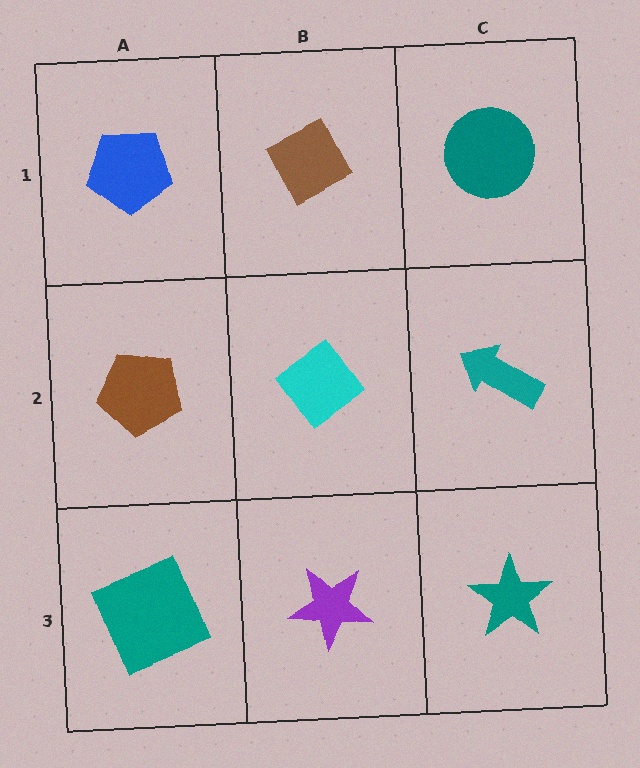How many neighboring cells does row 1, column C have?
2.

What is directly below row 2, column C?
A teal star.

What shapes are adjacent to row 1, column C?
A teal arrow (row 2, column C), a brown diamond (row 1, column B).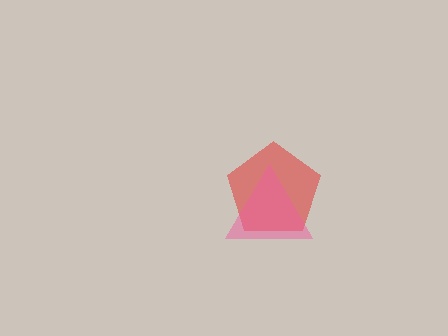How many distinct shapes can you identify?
There are 2 distinct shapes: a red pentagon, a pink triangle.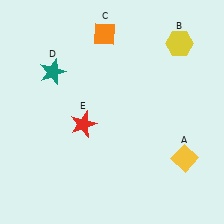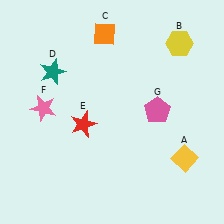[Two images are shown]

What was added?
A pink star (F), a pink pentagon (G) were added in Image 2.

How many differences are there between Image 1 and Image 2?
There are 2 differences between the two images.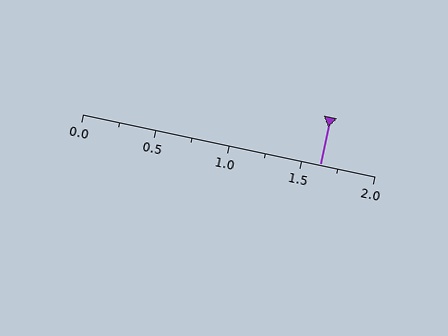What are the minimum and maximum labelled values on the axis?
The axis runs from 0.0 to 2.0.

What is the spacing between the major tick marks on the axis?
The major ticks are spaced 0.5 apart.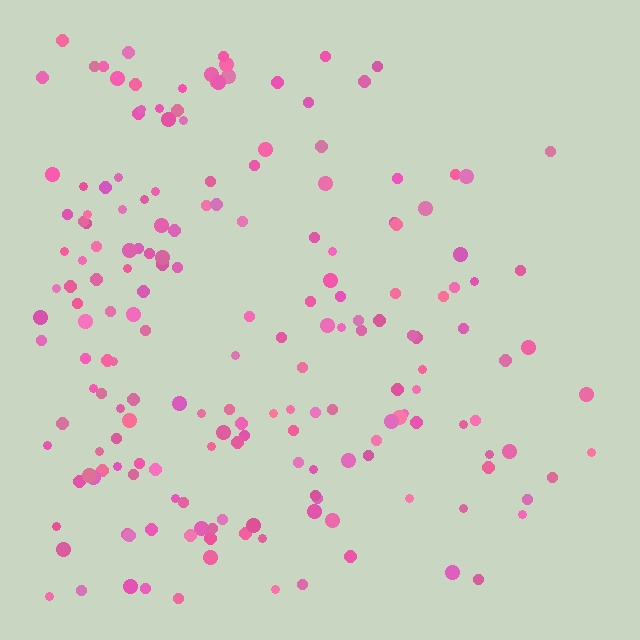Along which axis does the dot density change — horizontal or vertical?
Horizontal.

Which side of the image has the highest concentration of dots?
The left.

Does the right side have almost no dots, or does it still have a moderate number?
Still a moderate number, just noticeably fewer than the left.